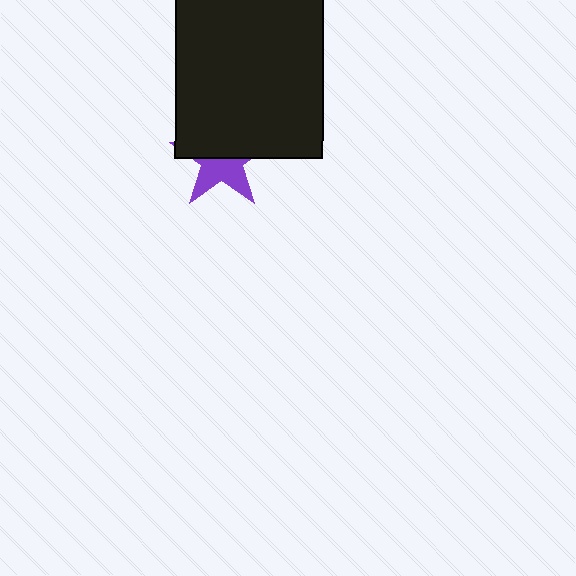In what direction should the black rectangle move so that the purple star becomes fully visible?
The black rectangle should move up. That is the shortest direction to clear the overlap and leave the purple star fully visible.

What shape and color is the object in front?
The object in front is a black rectangle.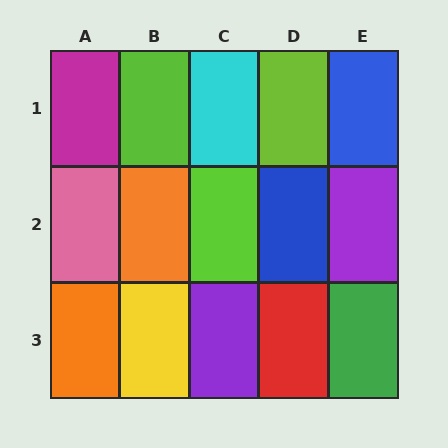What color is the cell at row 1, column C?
Cyan.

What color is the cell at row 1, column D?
Lime.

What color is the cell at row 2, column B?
Orange.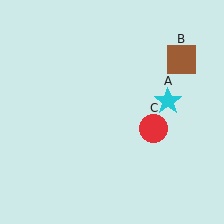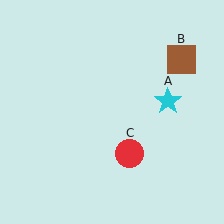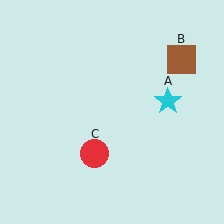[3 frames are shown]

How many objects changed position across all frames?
1 object changed position: red circle (object C).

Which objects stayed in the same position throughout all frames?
Cyan star (object A) and brown square (object B) remained stationary.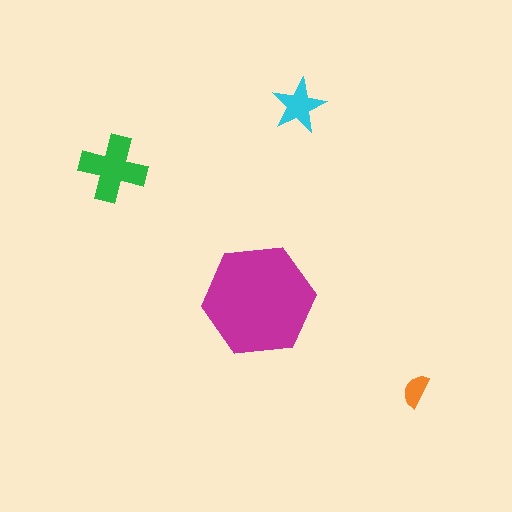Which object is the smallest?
The orange semicircle.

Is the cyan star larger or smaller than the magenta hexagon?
Smaller.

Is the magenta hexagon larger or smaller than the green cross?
Larger.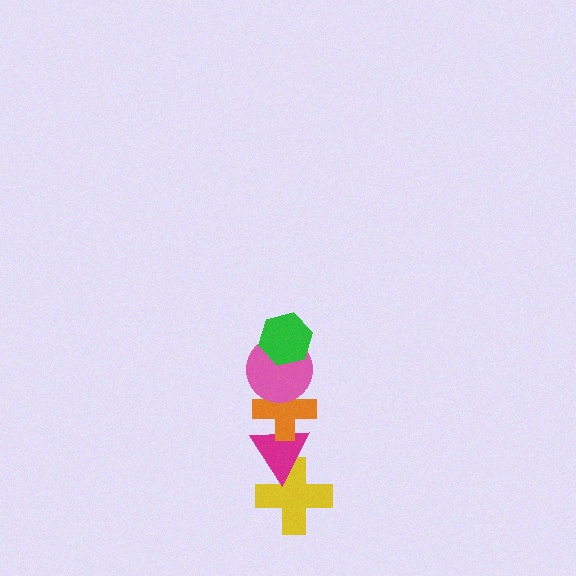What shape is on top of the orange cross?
The pink circle is on top of the orange cross.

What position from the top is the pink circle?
The pink circle is 2nd from the top.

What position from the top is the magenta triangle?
The magenta triangle is 4th from the top.